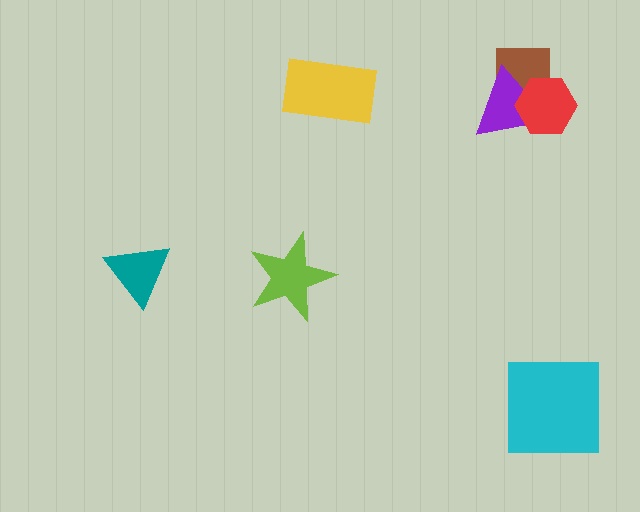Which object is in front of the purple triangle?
The red hexagon is in front of the purple triangle.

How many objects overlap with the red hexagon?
2 objects overlap with the red hexagon.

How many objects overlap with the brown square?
2 objects overlap with the brown square.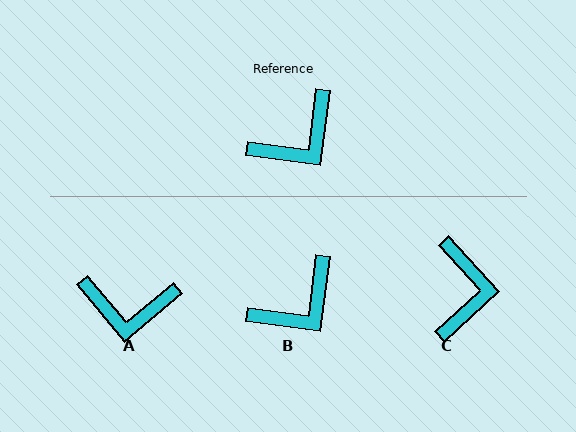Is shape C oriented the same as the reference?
No, it is off by about 50 degrees.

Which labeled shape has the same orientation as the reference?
B.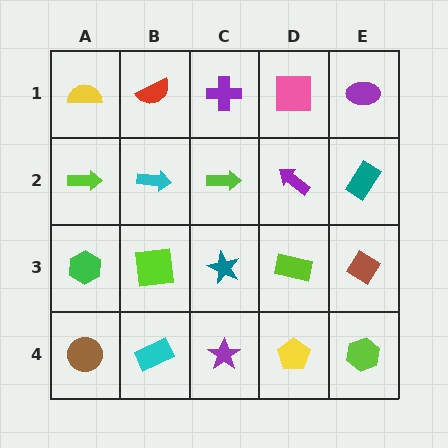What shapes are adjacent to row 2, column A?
A yellow semicircle (row 1, column A), a green hexagon (row 3, column A), a cyan arrow (row 2, column B).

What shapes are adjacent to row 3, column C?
A lime arrow (row 2, column C), a purple star (row 4, column C), a lime square (row 3, column B), a lime rectangle (row 3, column D).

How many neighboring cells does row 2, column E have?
3.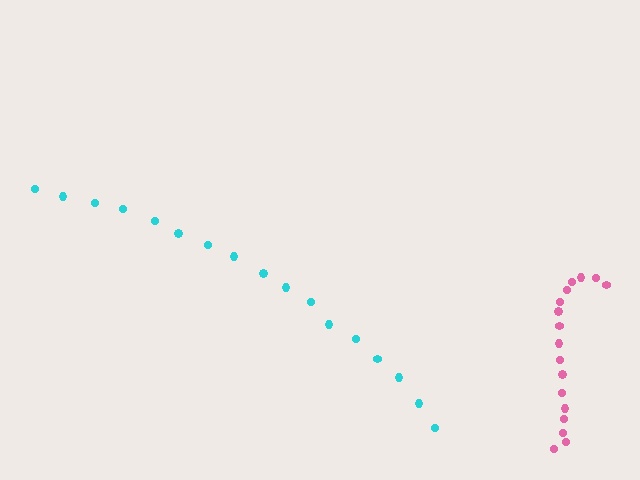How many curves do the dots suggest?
There are 2 distinct paths.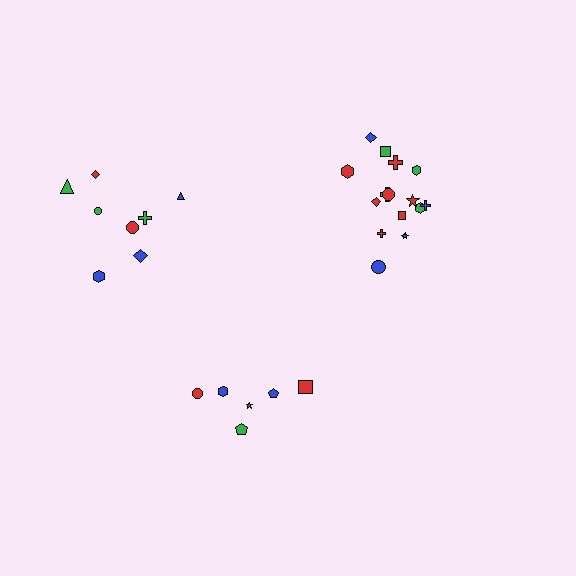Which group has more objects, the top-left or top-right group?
The top-right group.